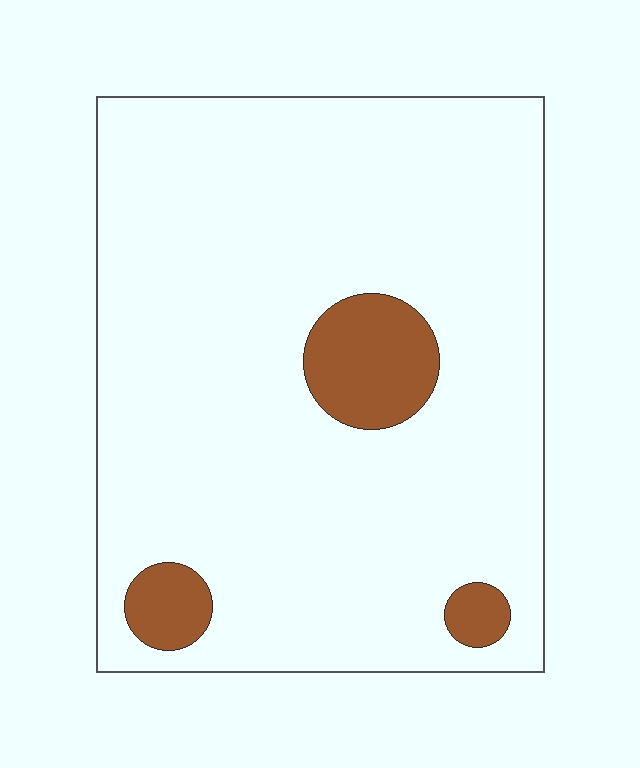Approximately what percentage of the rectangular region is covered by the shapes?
Approximately 10%.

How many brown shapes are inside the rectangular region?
3.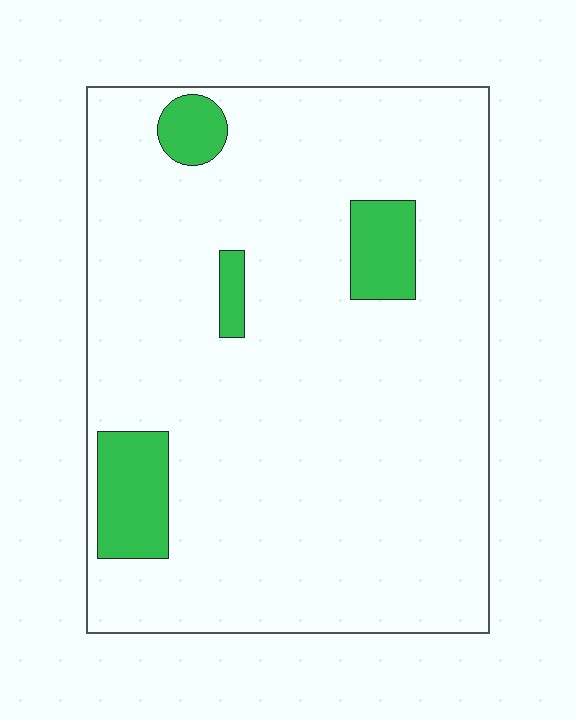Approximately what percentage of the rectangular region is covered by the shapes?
Approximately 10%.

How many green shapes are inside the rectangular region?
4.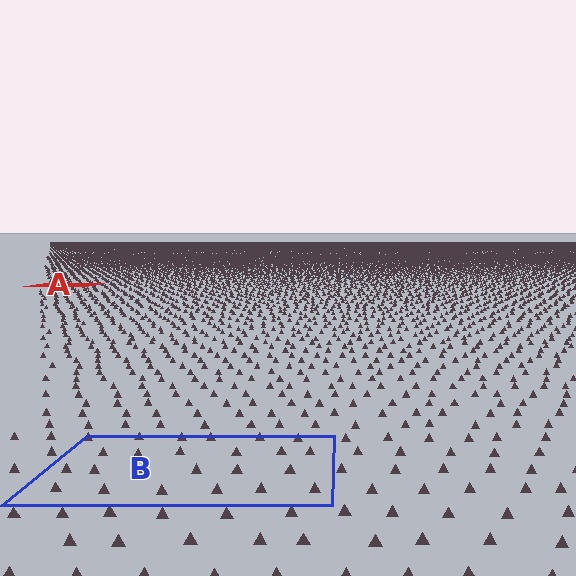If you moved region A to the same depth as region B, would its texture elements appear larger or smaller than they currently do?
They would appear larger. At a closer depth, the same texture elements are projected at a bigger on-screen size.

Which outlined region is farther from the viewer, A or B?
Region A is farther from the viewer — the texture elements inside it appear smaller and more densely packed.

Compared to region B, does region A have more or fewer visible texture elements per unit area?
Region A has more texture elements per unit area — they are packed more densely because it is farther away.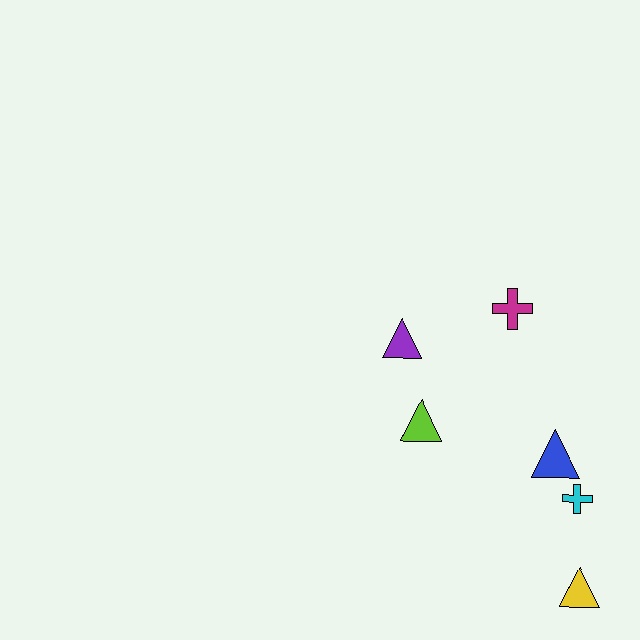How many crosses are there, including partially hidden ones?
There are 2 crosses.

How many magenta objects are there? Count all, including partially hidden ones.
There is 1 magenta object.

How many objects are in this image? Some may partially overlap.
There are 6 objects.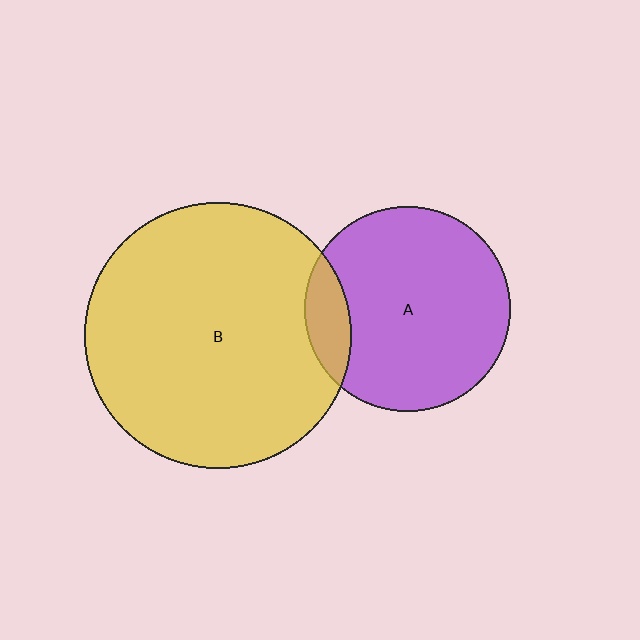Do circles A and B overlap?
Yes.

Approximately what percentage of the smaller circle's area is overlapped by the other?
Approximately 10%.